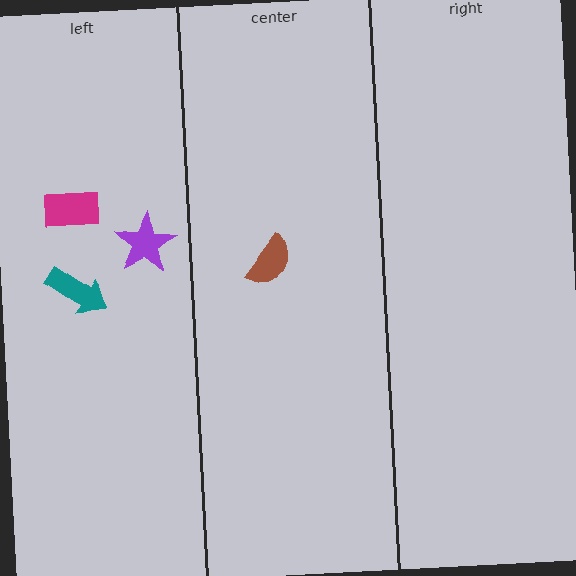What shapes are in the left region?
The teal arrow, the purple star, the magenta rectangle.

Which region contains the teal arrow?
The left region.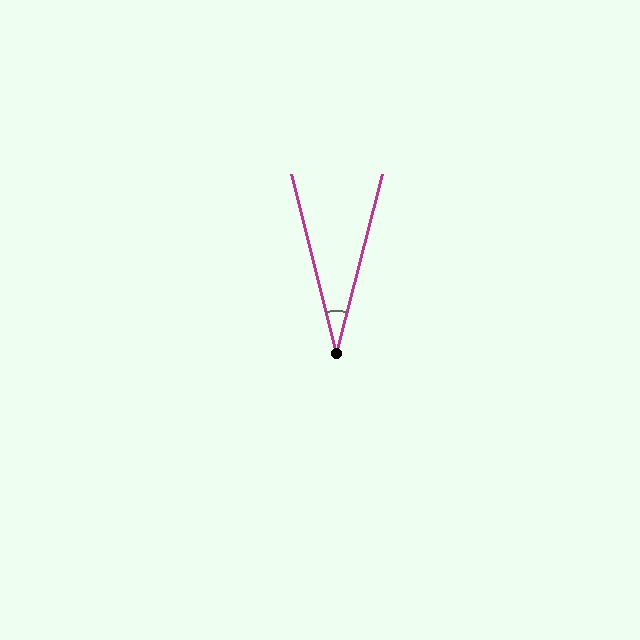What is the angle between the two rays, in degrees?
Approximately 29 degrees.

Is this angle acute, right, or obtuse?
It is acute.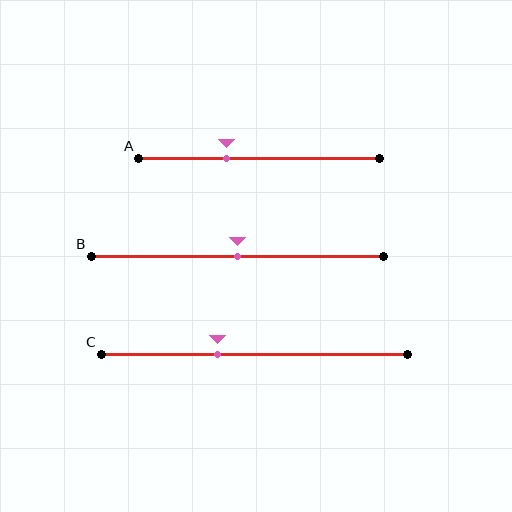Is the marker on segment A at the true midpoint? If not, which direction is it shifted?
No, the marker on segment A is shifted to the left by about 13% of the segment length.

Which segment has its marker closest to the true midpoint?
Segment B has its marker closest to the true midpoint.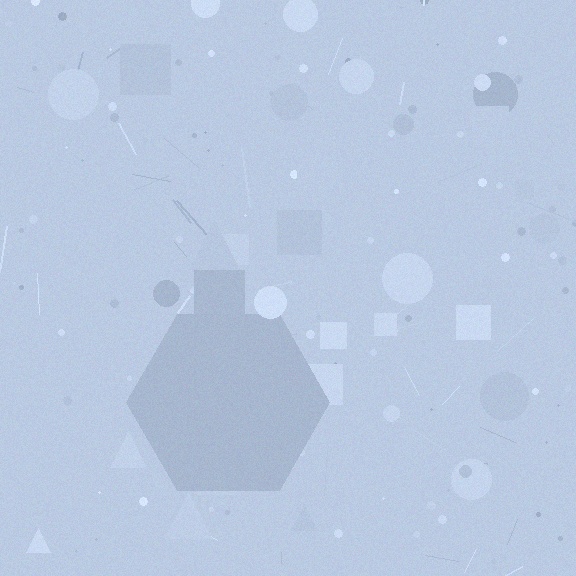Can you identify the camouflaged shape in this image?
The camouflaged shape is a hexagon.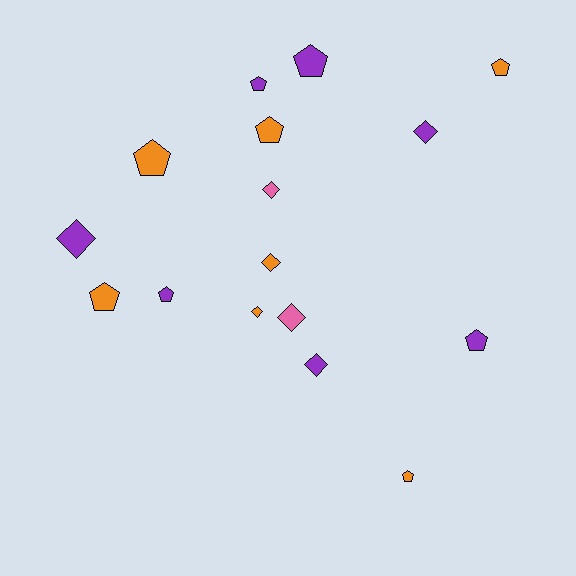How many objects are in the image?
There are 16 objects.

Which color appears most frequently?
Orange, with 7 objects.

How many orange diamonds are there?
There are 2 orange diamonds.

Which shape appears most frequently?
Pentagon, with 9 objects.